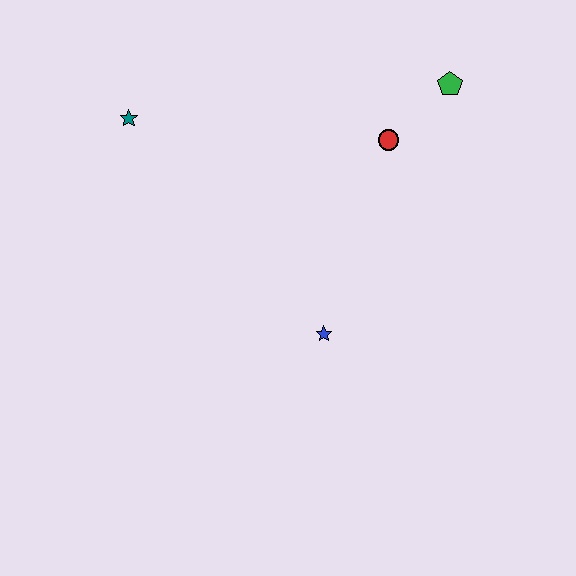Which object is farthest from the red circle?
The teal star is farthest from the red circle.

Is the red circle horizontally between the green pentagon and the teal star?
Yes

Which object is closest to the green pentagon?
The red circle is closest to the green pentagon.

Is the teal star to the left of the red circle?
Yes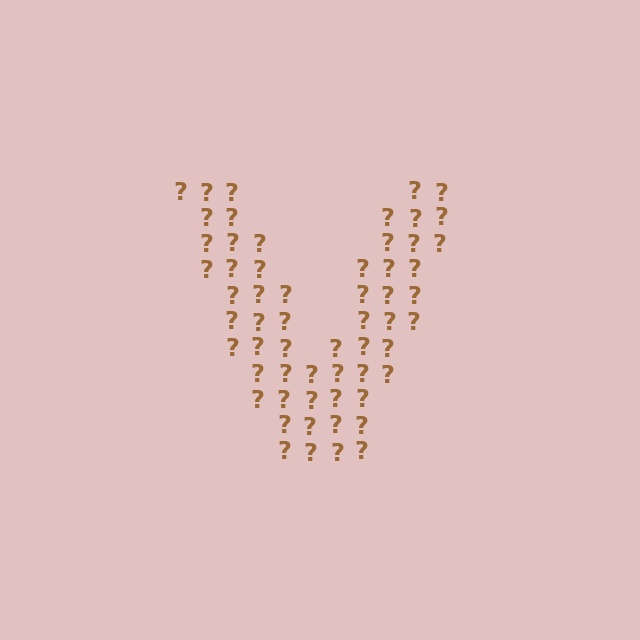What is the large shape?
The large shape is the letter V.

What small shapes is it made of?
It is made of small question marks.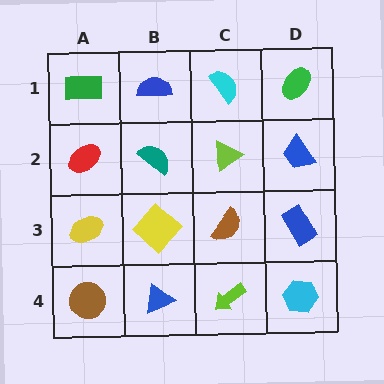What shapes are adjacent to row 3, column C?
A lime triangle (row 2, column C), a lime arrow (row 4, column C), a yellow diamond (row 3, column B), a blue rectangle (row 3, column D).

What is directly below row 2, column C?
A brown semicircle.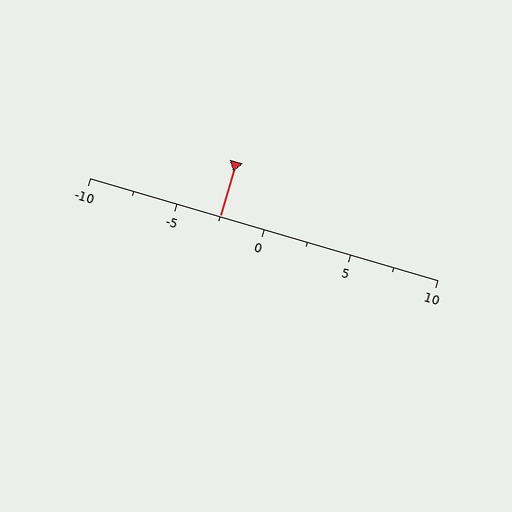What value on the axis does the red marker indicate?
The marker indicates approximately -2.5.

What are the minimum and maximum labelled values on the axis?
The axis runs from -10 to 10.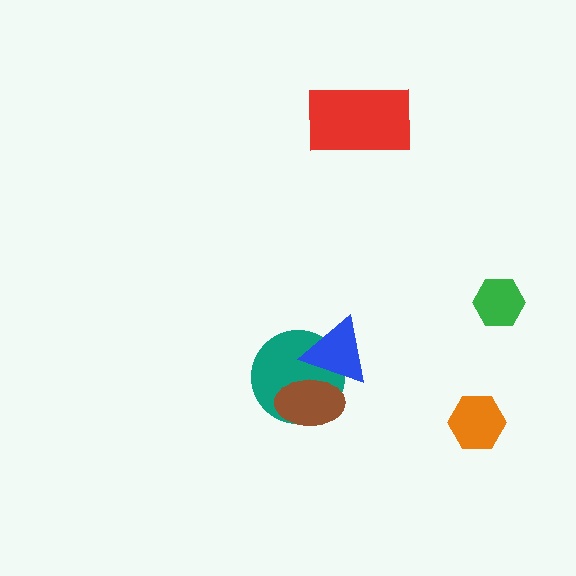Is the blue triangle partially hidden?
No, no other shape covers it.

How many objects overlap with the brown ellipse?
2 objects overlap with the brown ellipse.